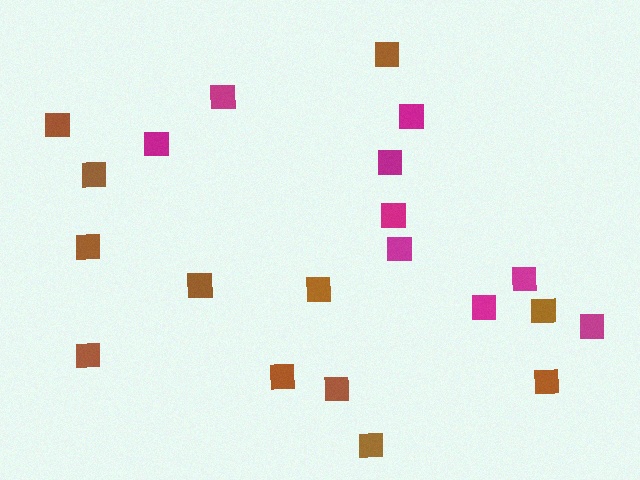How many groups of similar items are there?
There are 2 groups: one group of brown squares (12) and one group of magenta squares (9).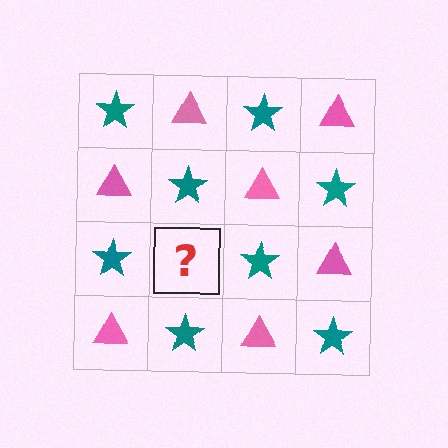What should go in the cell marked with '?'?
The missing cell should contain a pink triangle.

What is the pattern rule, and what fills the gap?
The rule is that it alternates teal star and pink triangle in a checkerboard pattern. The gap should be filled with a pink triangle.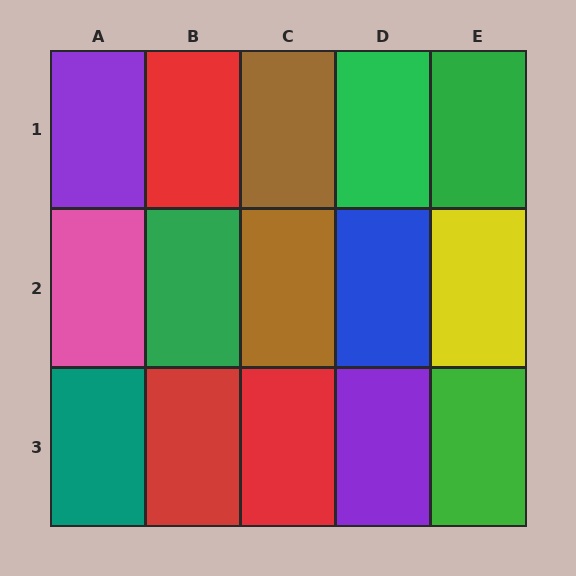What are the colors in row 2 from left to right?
Pink, green, brown, blue, yellow.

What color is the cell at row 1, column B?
Red.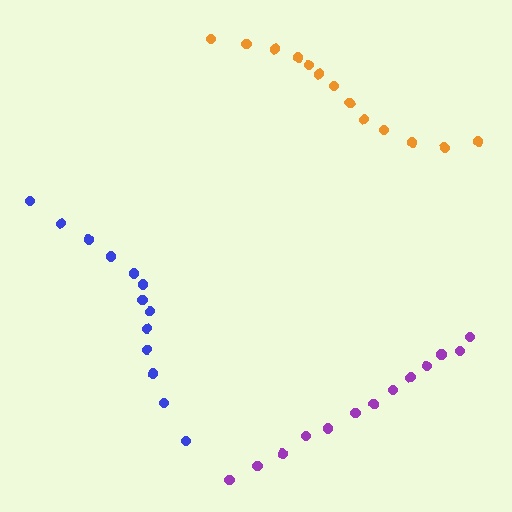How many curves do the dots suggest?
There are 3 distinct paths.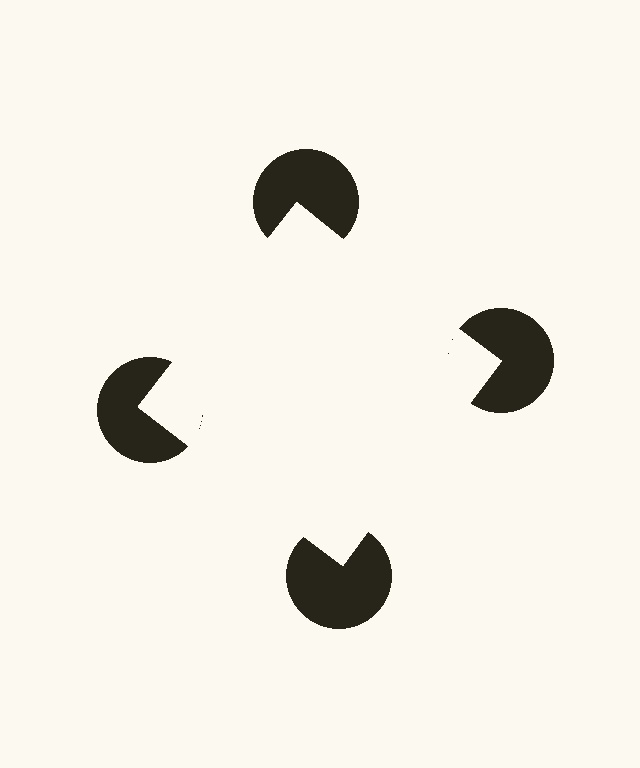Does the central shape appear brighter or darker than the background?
It typically appears slightly brighter than the background, even though no actual brightness change is drawn.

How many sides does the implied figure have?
4 sides.